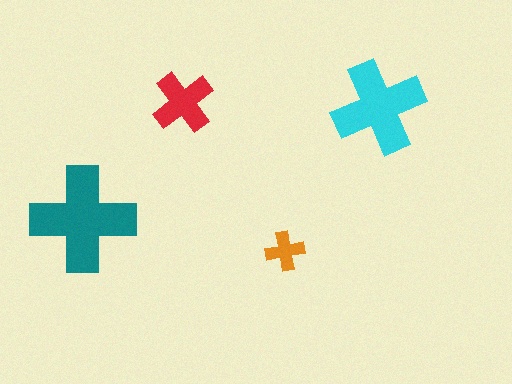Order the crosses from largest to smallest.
the teal one, the cyan one, the red one, the orange one.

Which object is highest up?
The red cross is topmost.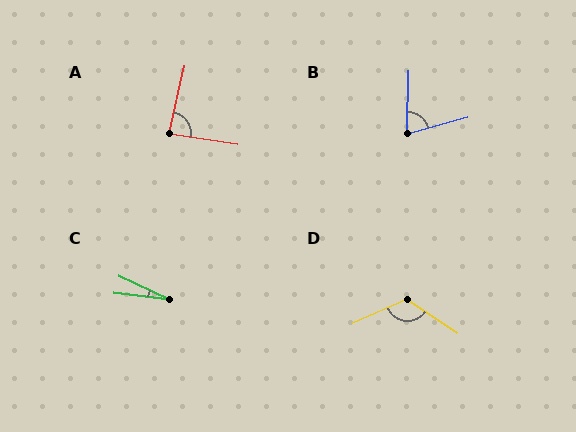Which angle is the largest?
D, at approximately 121 degrees.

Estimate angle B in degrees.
Approximately 74 degrees.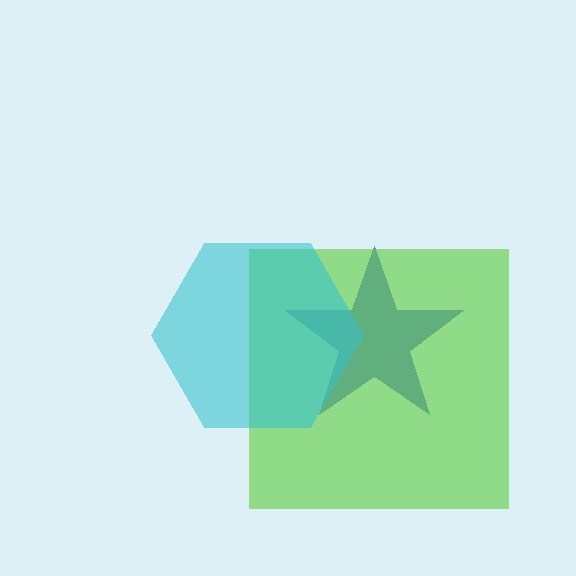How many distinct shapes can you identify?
There are 3 distinct shapes: a blue star, a lime square, a cyan hexagon.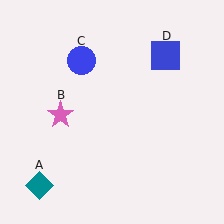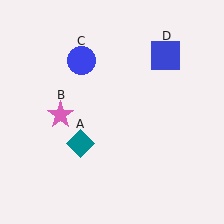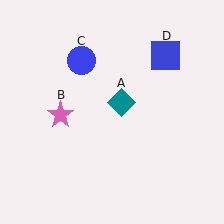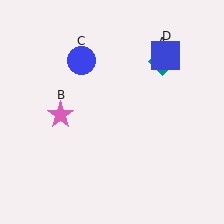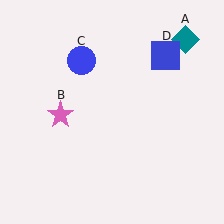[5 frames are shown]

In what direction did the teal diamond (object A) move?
The teal diamond (object A) moved up and to the right.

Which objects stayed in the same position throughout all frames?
Pink star (object B) and blue circle (object C) and blue square (object D) remained stationary.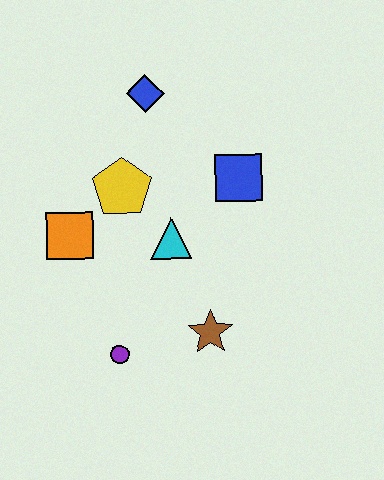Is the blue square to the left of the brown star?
No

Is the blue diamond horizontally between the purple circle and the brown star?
Yes